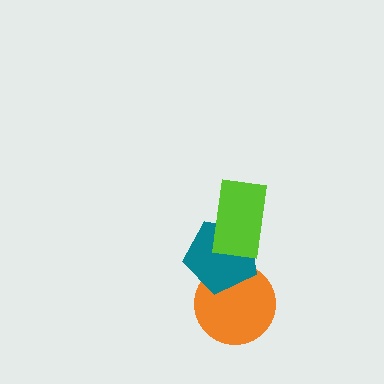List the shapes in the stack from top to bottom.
From top to bottom: the lime rectangle, the teal pentagon, the orange circle.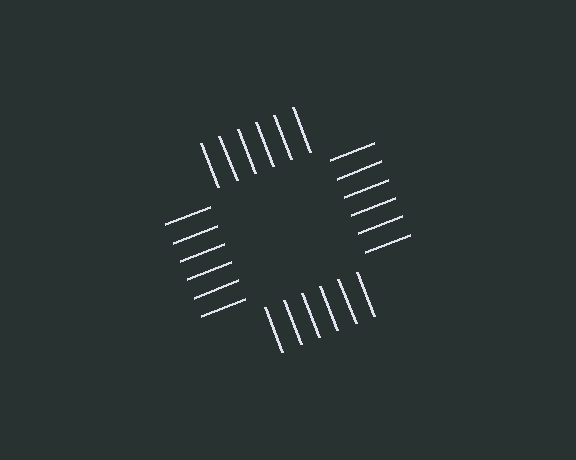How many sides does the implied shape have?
4 sides — the line-ends trace a square.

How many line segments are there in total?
24 — 6 along each of the 4 edges.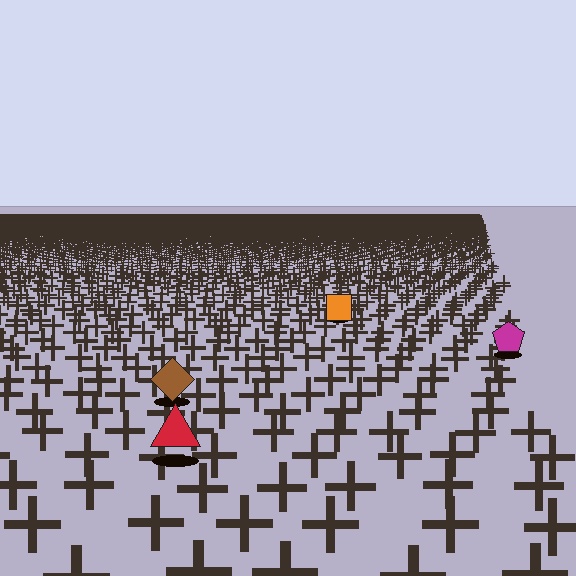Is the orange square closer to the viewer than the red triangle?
No. The red triangle is closer — you can tell from the texture gradient: the ground texture is coarser near it.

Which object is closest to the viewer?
The red triangle is closest. The texture marks near it are larger and more spread out.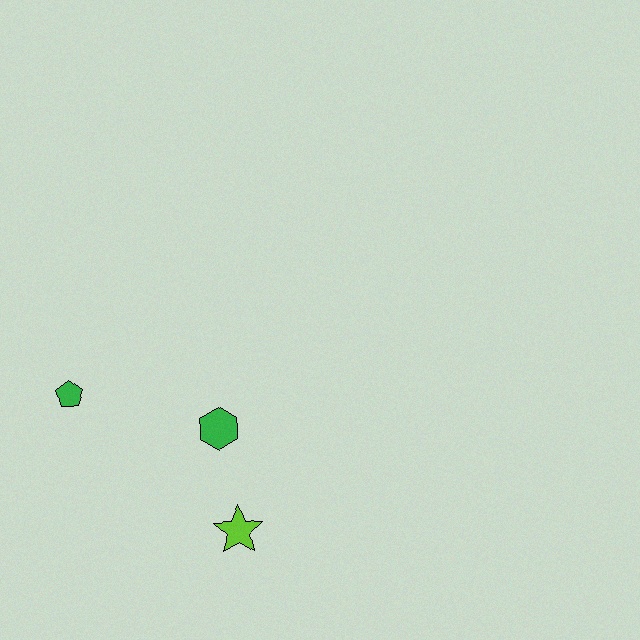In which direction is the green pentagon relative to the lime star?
The green pentagon is to the left of the lime star.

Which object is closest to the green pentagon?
The green hexagon is closest to the green pentagon.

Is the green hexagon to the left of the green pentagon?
No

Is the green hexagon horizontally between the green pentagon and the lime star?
Yes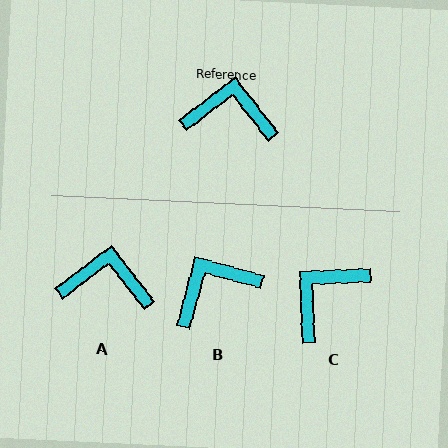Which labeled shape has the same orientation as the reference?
A.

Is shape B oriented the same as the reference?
No, it is off by about 37 degrees.